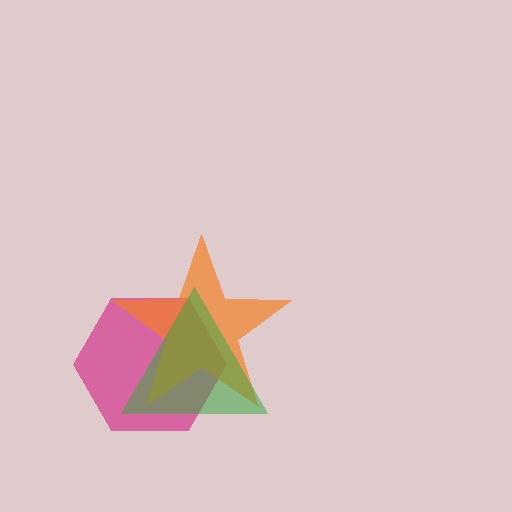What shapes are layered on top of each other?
The layered shapes are: a magenta hexagon, an orange star, a green triangle.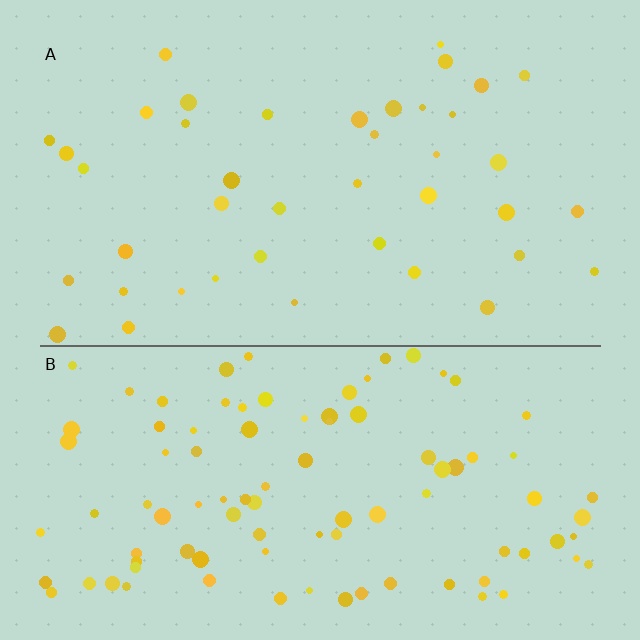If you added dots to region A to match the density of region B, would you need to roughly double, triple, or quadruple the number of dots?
Approximately double.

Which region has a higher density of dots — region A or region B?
B (the bottom).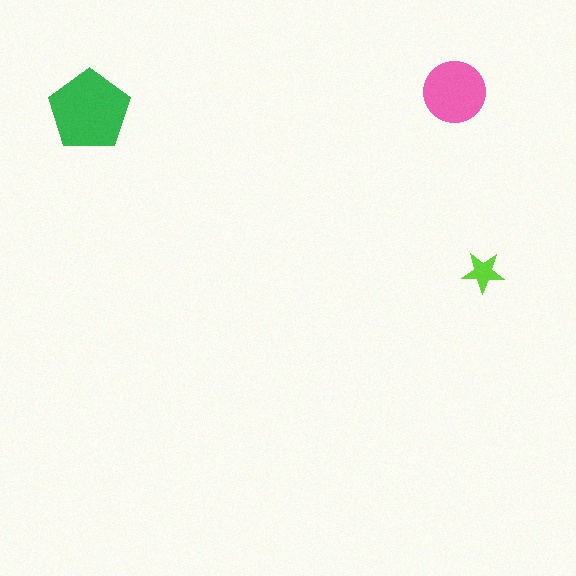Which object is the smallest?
The lime star.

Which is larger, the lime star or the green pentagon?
The green pentagon.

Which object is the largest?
The green pentagon.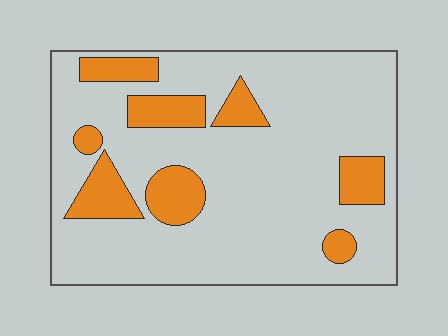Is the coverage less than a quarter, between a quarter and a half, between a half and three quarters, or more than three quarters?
Less than a quarter.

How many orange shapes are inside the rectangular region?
8.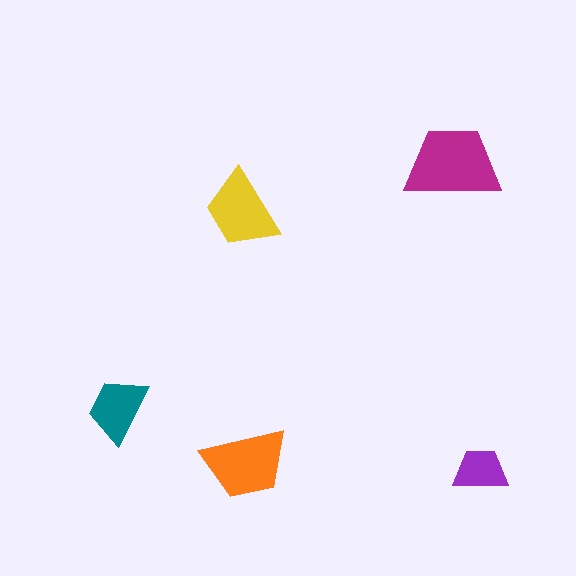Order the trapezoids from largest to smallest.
the magenta one, the orange one, the yellow one, the teal one, the purple one.